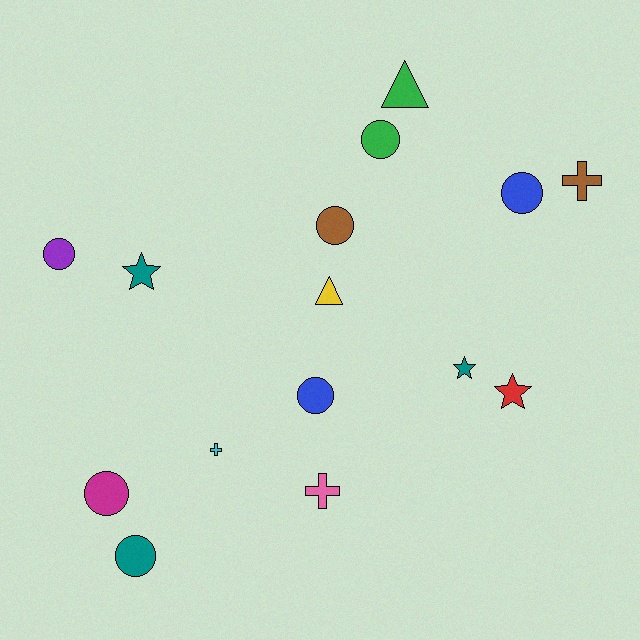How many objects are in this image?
There are 15 objects.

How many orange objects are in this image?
There are no orange objects.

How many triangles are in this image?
There are 2 triangles.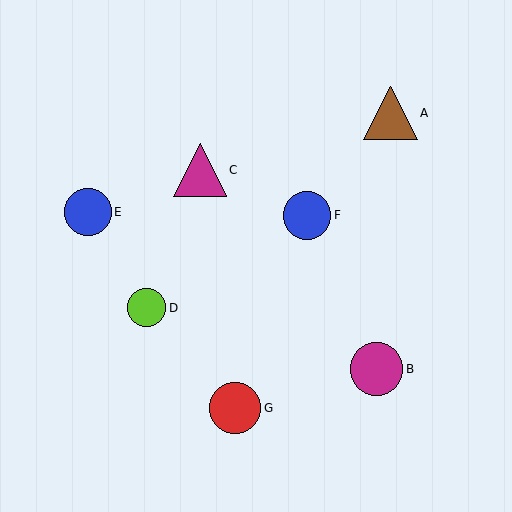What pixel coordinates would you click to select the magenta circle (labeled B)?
Click at (376, 369) to select the magenta circle B.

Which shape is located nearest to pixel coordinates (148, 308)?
The lime circle (labeled D) at (147, 308) is nearest to that location.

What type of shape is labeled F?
Shape F is a blue circle.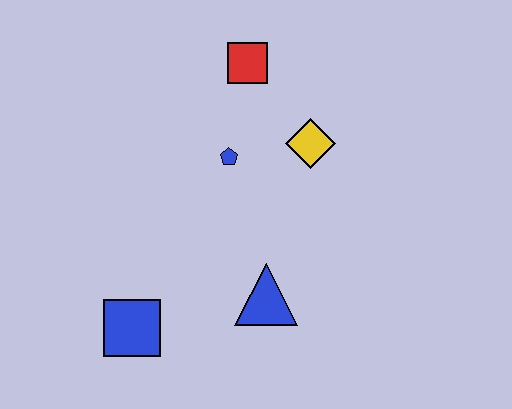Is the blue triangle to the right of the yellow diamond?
No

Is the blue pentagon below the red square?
Yes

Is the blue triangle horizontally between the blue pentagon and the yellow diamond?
Yes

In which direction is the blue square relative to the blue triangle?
The blue square is to the left of the blue triangle.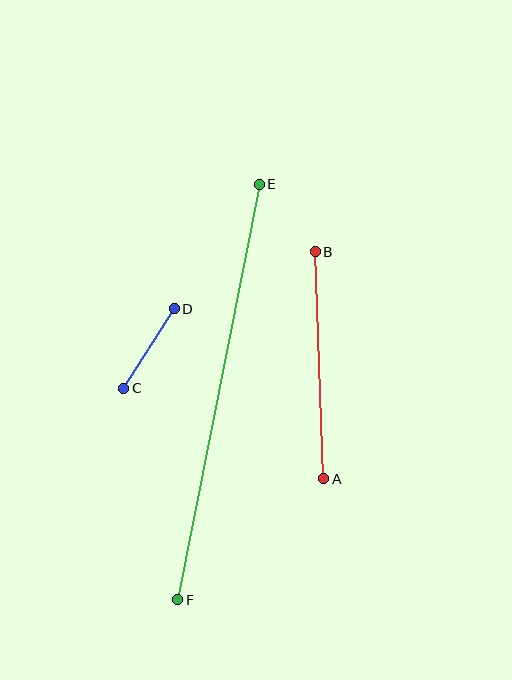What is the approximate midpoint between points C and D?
The midpoint is at approximately (149, 348) pixels.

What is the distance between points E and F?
The distance is approximately 423 pixels.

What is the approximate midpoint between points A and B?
The midpoint is at approximately (320, 365) pixels.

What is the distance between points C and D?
The distance is approximately 94 pixels.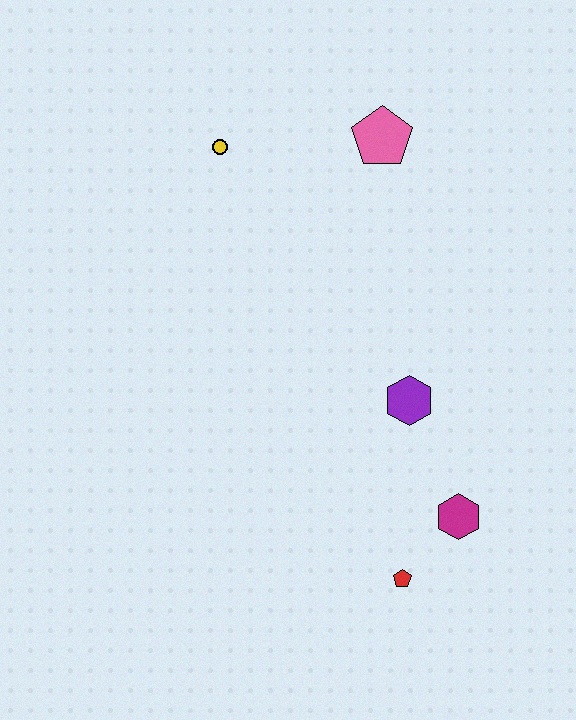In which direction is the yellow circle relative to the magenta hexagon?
The yellow circle is above the magenta hexagon.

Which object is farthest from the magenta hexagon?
The yellow circle is farthest from the magenta hexagon.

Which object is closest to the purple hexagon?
The magenta hexagon is closest to the purple hexagon.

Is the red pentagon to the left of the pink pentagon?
No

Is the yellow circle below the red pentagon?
No